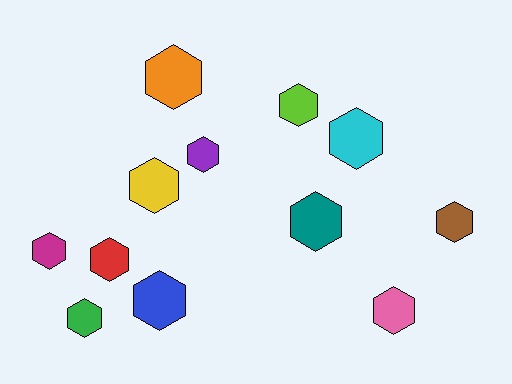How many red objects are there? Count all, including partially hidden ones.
There is 1 red object.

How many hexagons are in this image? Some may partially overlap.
There are 12 hexagons.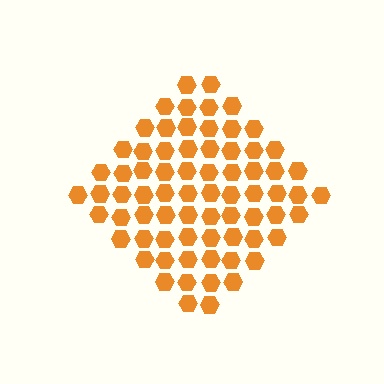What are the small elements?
The small elements are hexagons.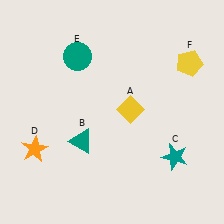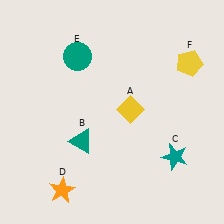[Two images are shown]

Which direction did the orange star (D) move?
The orange star (D) moved down.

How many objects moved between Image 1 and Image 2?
1 object moved between the two images.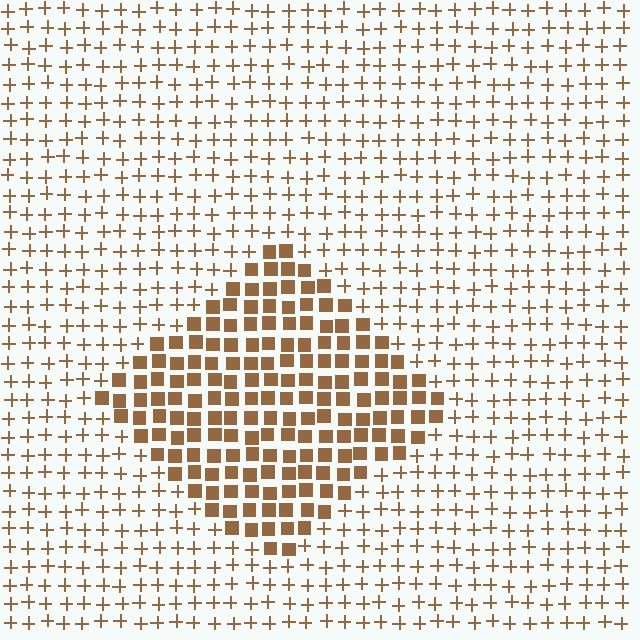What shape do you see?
I see a diamond.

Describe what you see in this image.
The image is filled with small brown elements arranged in a uniform grid. A diamond-shaped region contains squares, while the surrounding area contains plus signs. The boundary is defined purely by the change in element shape.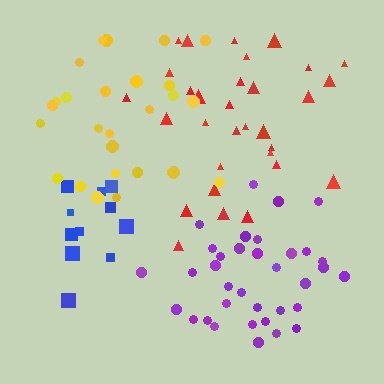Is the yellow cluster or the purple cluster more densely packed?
Purple.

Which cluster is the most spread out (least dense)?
Red.